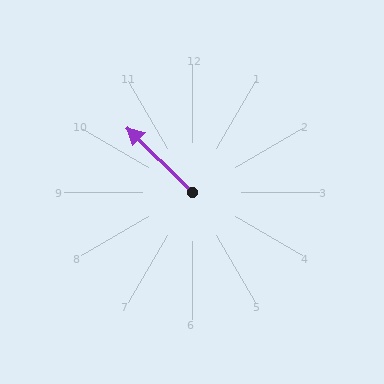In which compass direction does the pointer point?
Northwest.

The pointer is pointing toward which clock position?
Roughly 10 o'clock.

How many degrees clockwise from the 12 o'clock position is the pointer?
Approximately 315 degrees.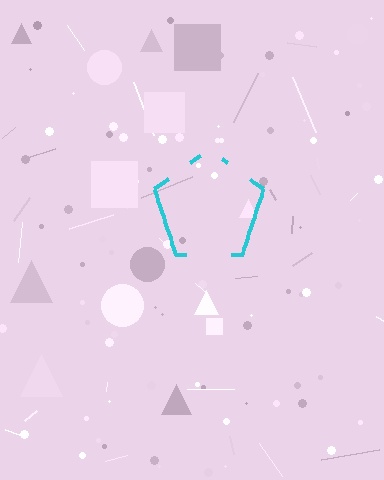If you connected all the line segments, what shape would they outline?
They would outline a pentagon.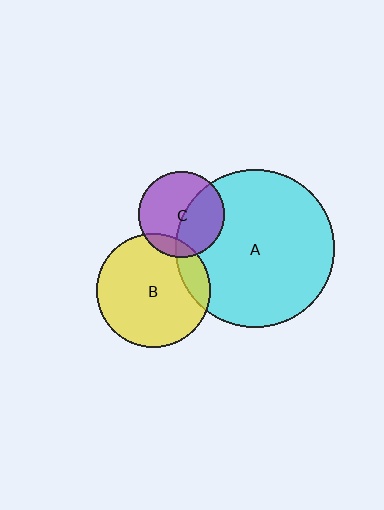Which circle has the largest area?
Circle A (cyan).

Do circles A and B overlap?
Yes.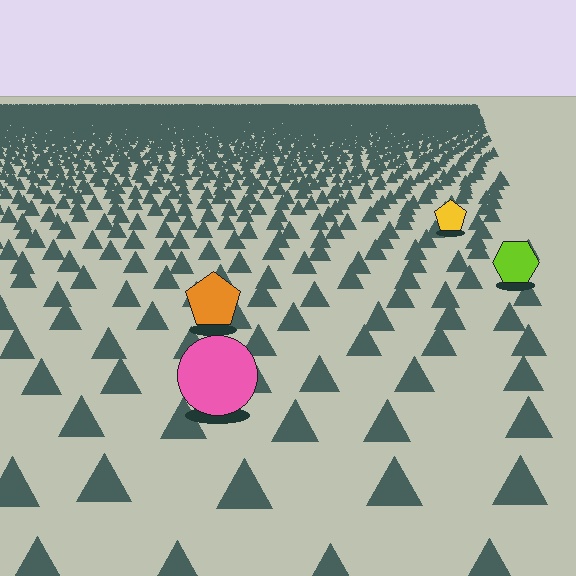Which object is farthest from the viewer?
The yellow pentagon is farthest from the viewer. It appears smaller and the ground texture around it is denser.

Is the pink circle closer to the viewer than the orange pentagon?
Yes. The pink circle is closer — you can tell from the texture gradient: the ground texture is coarser near it.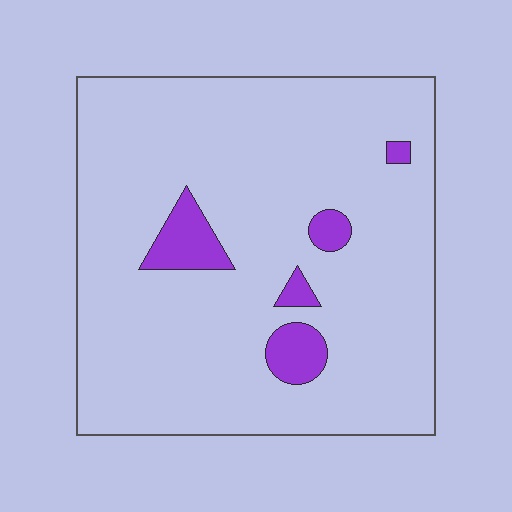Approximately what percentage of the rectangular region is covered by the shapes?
Approximately 10%.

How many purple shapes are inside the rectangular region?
5.